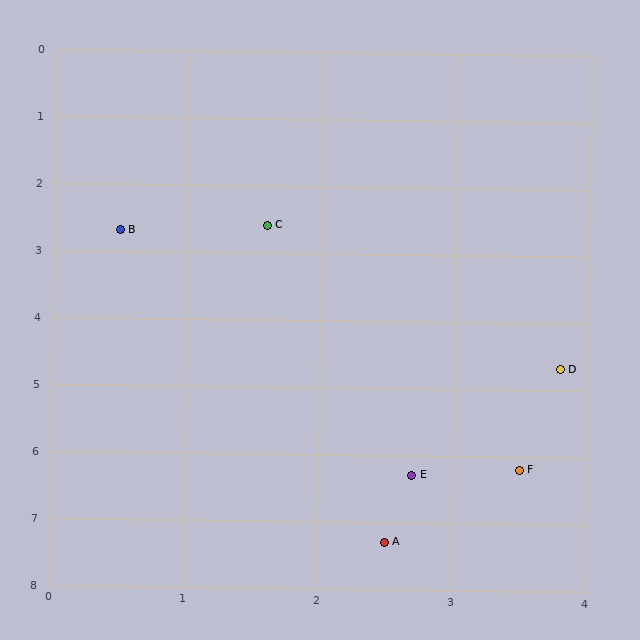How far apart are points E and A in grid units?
Points E and A are about 1.0 grid units apart.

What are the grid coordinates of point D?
Point D is at approximately (3.8, 4.7).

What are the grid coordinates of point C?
Point C is at approximately (1.6, 2.6).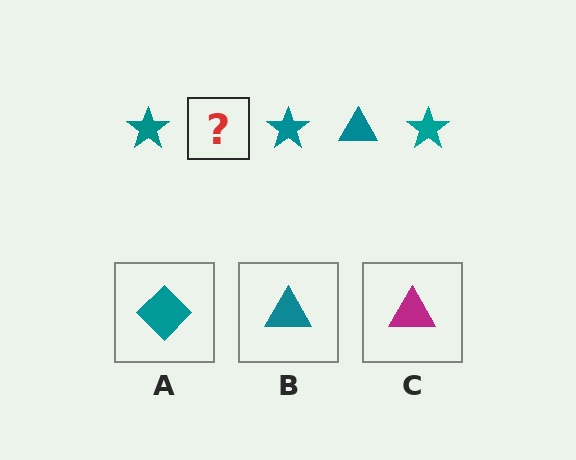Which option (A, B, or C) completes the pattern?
B.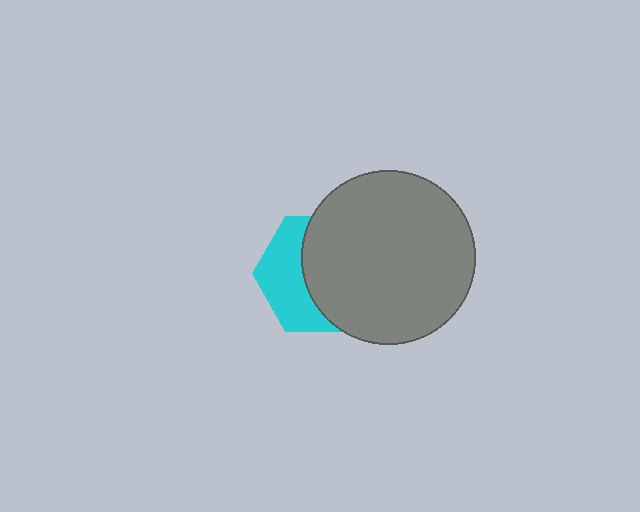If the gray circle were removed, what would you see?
You would see the complete cyan hexagon.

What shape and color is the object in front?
The object in front is a gray circle.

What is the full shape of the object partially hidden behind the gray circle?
The partially hidden object is a cyan hexagon.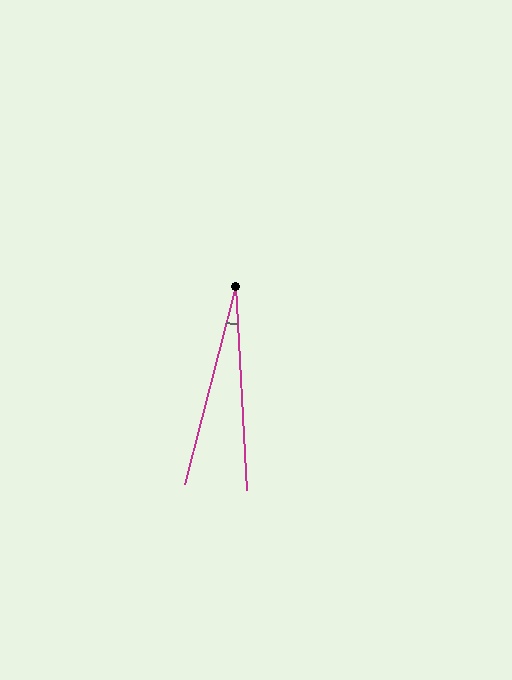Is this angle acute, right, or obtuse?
It is acute.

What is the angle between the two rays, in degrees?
Approximately 18 degrees.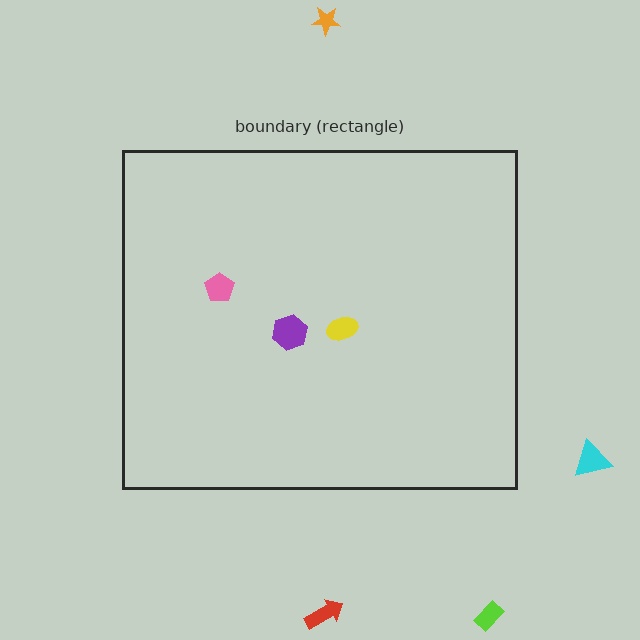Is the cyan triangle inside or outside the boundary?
Outside.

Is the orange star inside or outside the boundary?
Outside.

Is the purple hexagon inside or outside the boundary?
Inside.